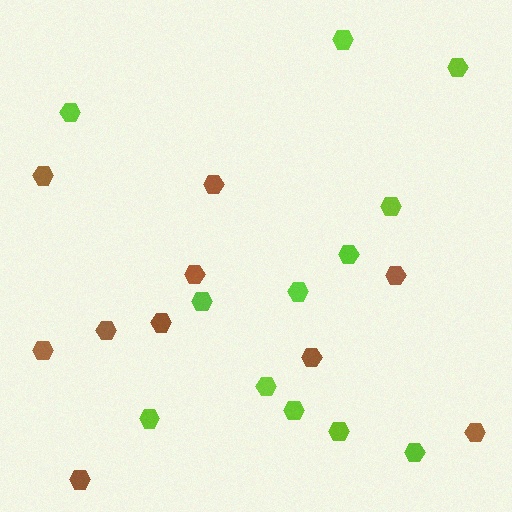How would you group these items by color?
There are 2 groups: one group of brown hexagons (10) and one group of lime hexagons (12).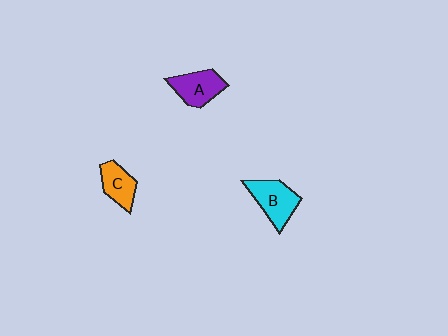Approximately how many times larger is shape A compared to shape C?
Approximately 1.2 times.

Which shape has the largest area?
Shape B (cyan).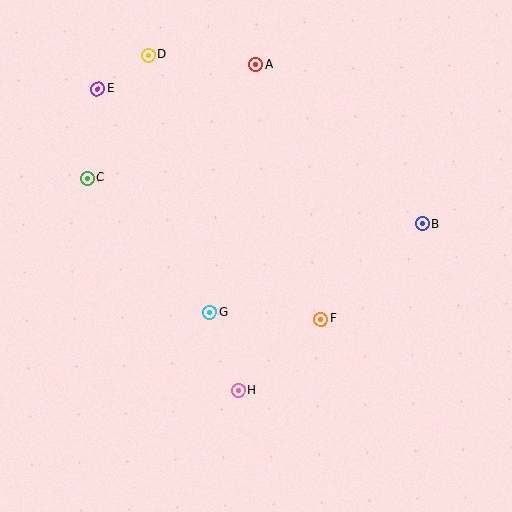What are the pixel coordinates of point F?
Point F is at (321, 319).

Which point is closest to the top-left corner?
Point E is closest to the top-left corner.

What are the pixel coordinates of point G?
Point G is at (210, 313).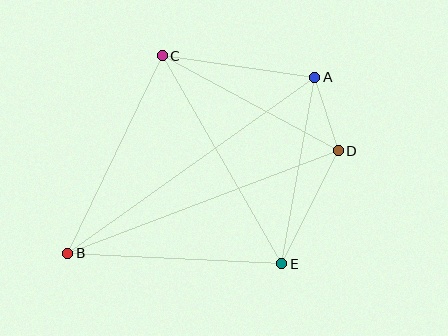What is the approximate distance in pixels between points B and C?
The distance between B and C is approximately 219 pixels.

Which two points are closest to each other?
Points A and D are closest to each other.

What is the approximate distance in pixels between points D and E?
The distance between D and E is approximately 126 pixels.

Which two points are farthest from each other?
Points A and B are farthest from each other.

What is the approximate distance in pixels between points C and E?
The distance between C and E is approximately 240 pixels.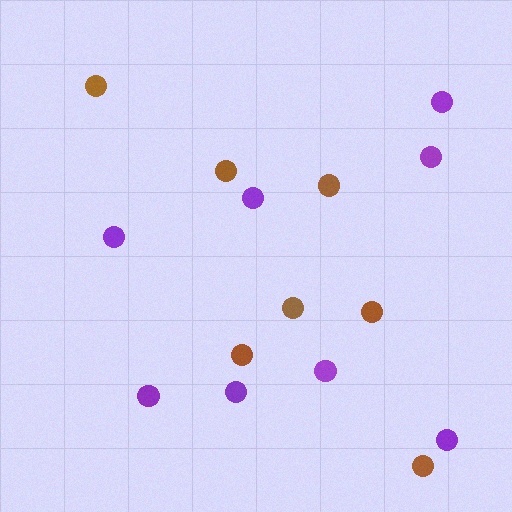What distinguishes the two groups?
There are 2 groups: one group of brown circles (7) and one group of purple circles (8).